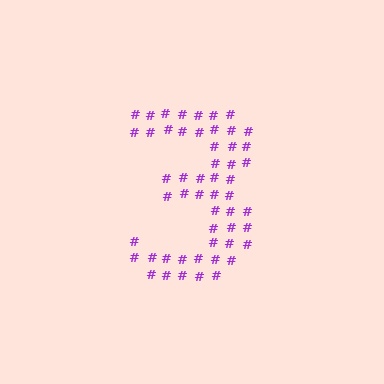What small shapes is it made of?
It is made of small hash symbols.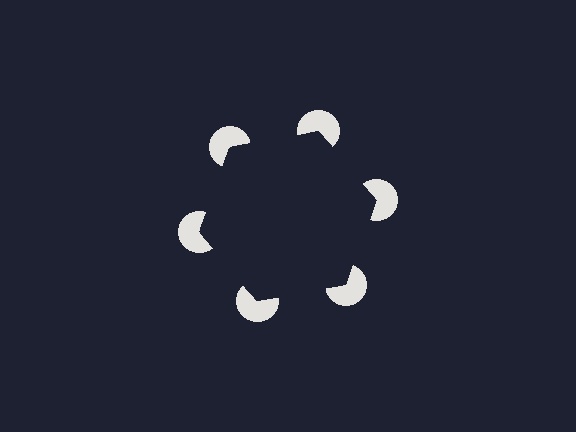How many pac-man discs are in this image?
There are 6 — one at each vertex of the illusory hexagon.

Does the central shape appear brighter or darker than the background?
It typically appears slightly darker than the background, even though no actual brightness change is drawn.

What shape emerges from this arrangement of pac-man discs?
An illusory hexagon — its edges are inferred from the aligned wedge cuts in the pac-man discs, not physically drawn.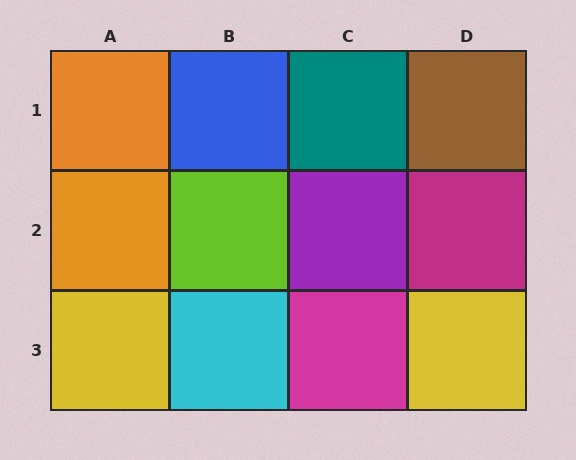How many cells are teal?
1 cell is teal.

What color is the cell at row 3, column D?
Yellow.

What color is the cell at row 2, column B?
Lime.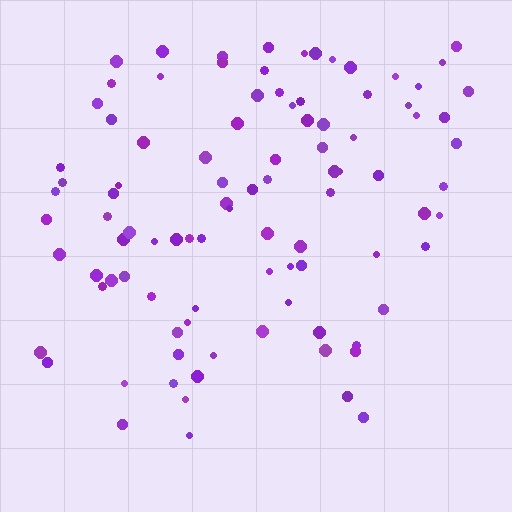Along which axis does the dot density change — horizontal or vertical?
Vertical.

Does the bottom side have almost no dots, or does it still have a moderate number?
Still a moderate number, just noticeably fewer than the top.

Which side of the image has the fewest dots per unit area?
The bottom.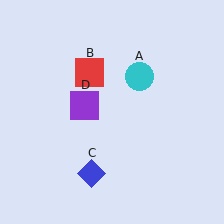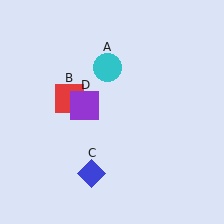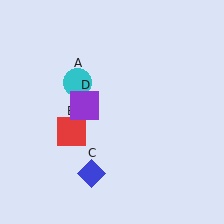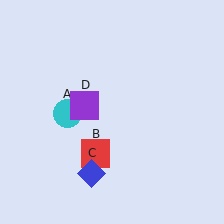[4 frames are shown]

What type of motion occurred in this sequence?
The cyan circle (object A), red square (object B) rotated counterclockwise around the center of the scene.